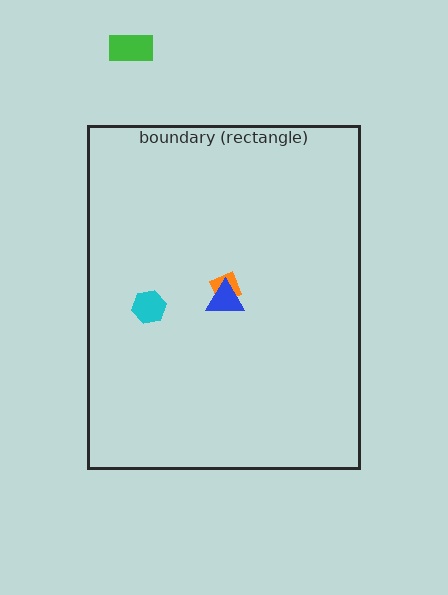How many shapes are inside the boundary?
3 inside, 1 outside.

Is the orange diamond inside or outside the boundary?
Inside.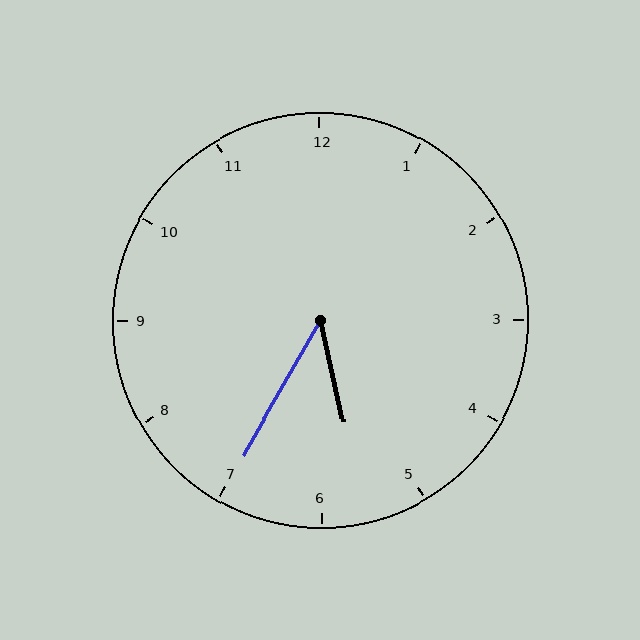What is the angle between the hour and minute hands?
Approximately 42 degrees.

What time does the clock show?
5:35.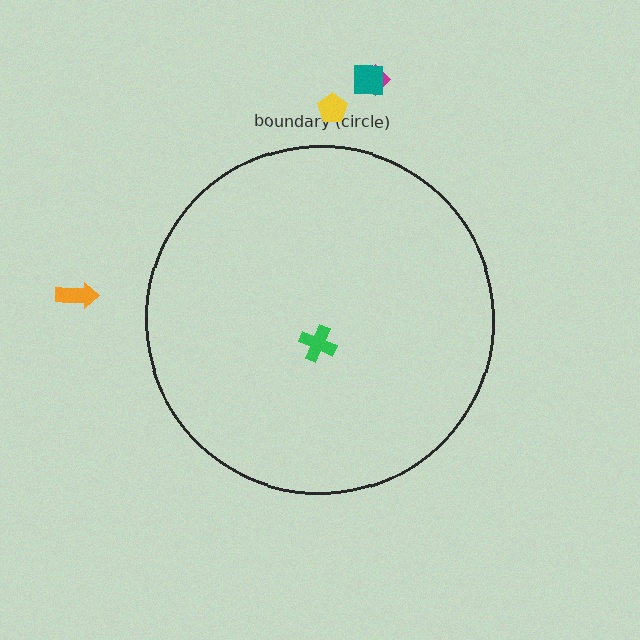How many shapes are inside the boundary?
1 inside, 4 outside.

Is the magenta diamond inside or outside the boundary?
Outside.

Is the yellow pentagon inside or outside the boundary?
Outside.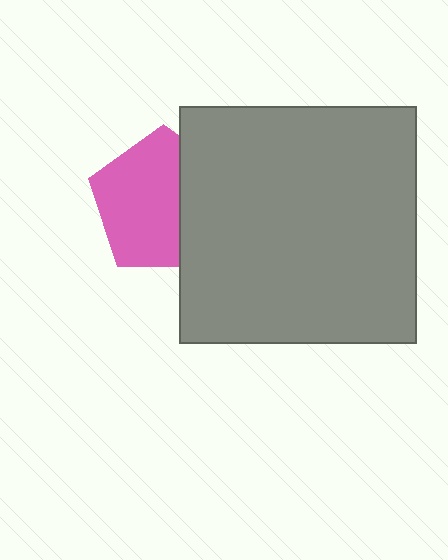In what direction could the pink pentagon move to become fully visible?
The pink pentagon could move left. That would shift it out from behind the gray square entirely.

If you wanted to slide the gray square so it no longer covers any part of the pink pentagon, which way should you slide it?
Slide it right — that is the most direct way to separate the two shapes.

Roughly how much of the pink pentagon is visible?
About half of it is visible (roughly 65%).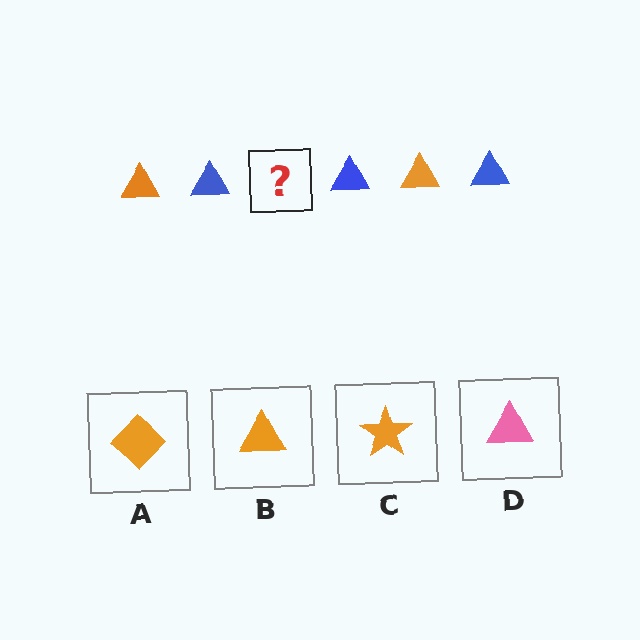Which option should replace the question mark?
Option B.